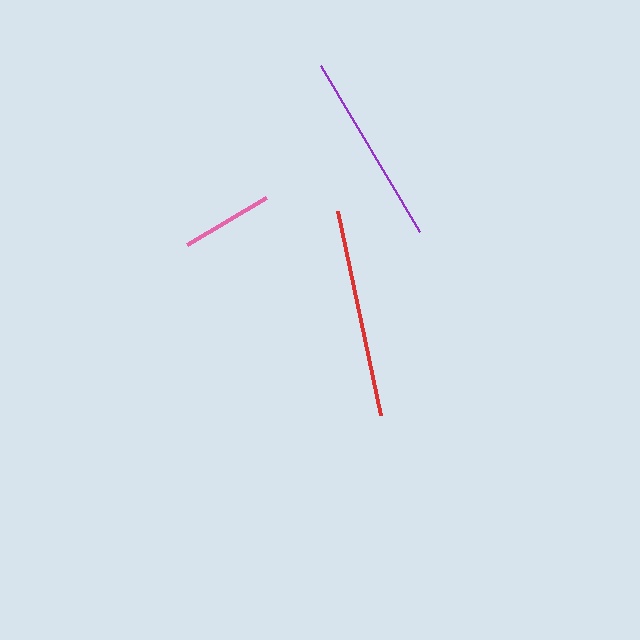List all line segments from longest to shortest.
From longest to shortest: red, purple, pink.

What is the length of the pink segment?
The pink segment is approximately 92 pixels long.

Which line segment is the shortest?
The pink line is the shortest at approximately 92 pixels.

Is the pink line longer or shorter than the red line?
The red line is longer than the pink line.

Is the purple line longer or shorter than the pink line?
The purple line is longer than the pink line.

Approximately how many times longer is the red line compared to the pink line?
The red line is approximately 2.3 times the length of the pink line.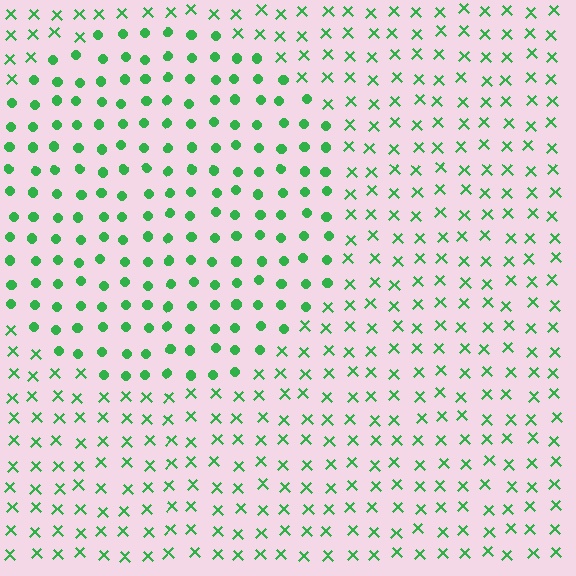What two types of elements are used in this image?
The image uses circles inside the circle region and X marks outside it.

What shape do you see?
I see a circle.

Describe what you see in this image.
The image is filled with small green elements arranged in a uniform grid. A circle-shaped region contains circles, while the surrounding area contains X marks. The boundary is defined purely by the change in element shape.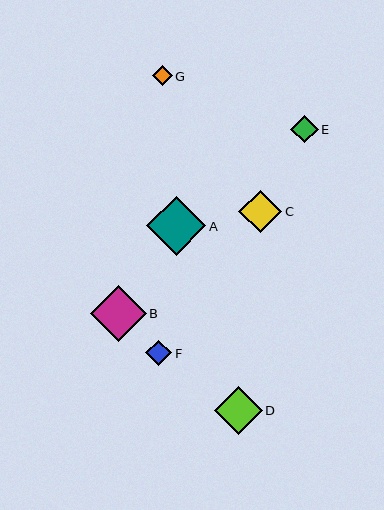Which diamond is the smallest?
Diamond G is the smallest with a size of approximately 20 pixels.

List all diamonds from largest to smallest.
From largest to smallest: A, B, D, C, E, F, G.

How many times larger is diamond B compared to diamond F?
Diamond B is approximately 2.2 times the size of diamond F.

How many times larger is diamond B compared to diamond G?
Diamond B is approximately 2.8 times the size of diamond G.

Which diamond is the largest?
Diamond A is the largest with a size of approximately 59 pixels.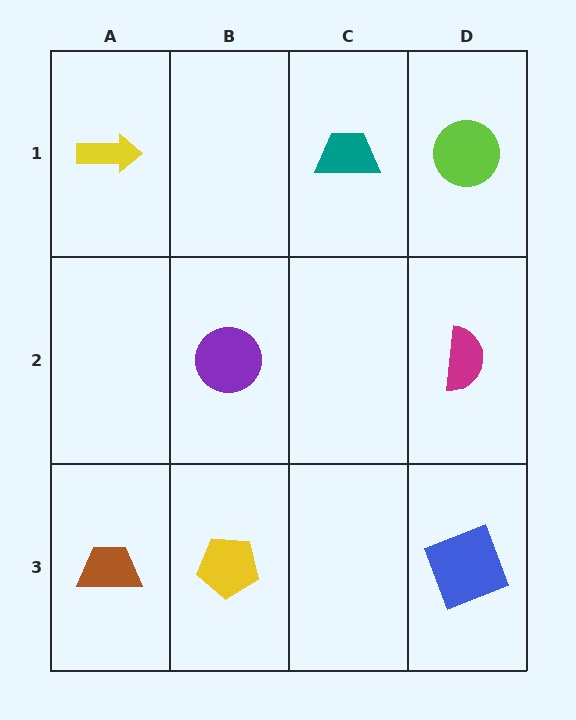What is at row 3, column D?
A blue square.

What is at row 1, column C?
A teal trapezoid.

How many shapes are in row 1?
3 shapes.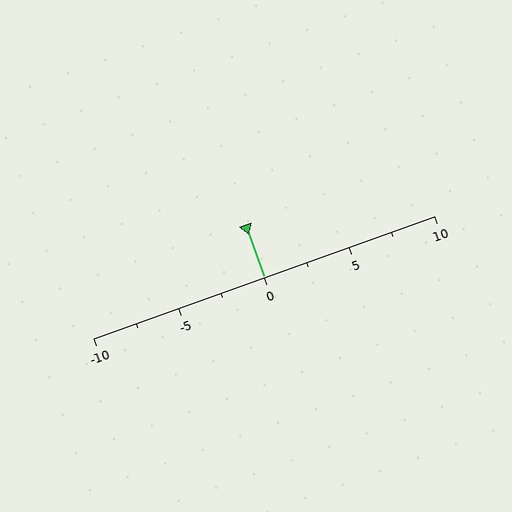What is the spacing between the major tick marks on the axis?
The major ticks are spaced 5 apart.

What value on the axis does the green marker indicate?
The marker indicates approximately 0.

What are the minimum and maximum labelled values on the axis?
The axis runs from -10 to 10.